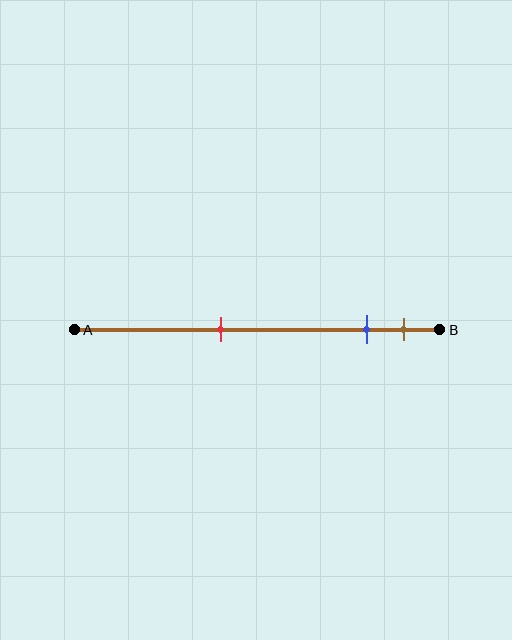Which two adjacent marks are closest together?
The blue and brown marks are the closest adjacent pair.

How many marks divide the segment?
There are 3 marks dividing the segment.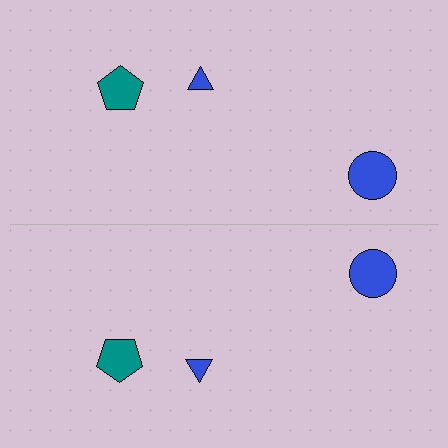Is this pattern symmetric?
Yes, this pattern has bilateral (reflection) symmetry.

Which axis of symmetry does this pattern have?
The pattern has a horizontal axis of symmetry running through the center of the image.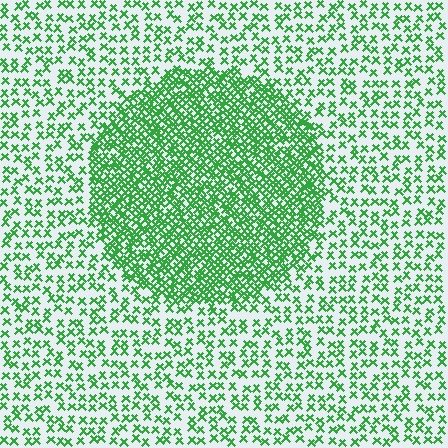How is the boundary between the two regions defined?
The boundary is defined by a change in element density (approximately 2.5x ratio). All elements are the same color, size, and shape.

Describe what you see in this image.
The image contains small green elements arranged at two different densities. A circle-shaped region is visible where the elements are more densely packed than the surrounding area.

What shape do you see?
I see a circle.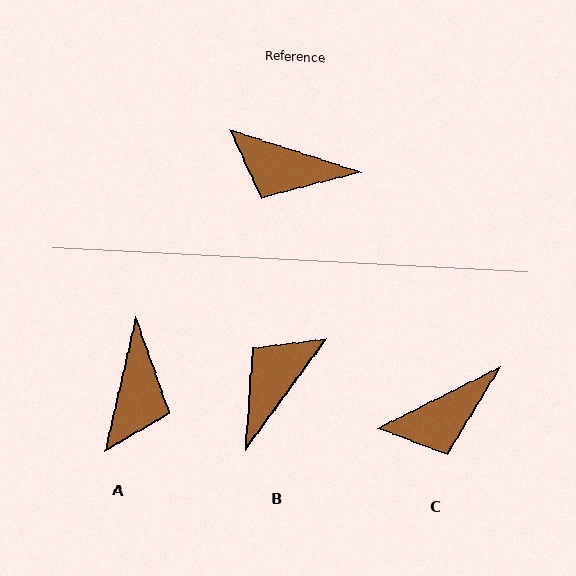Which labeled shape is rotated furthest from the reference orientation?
B, about 108 degrees away.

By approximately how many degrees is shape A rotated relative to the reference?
Approximately 95 degrees counter-clockwise.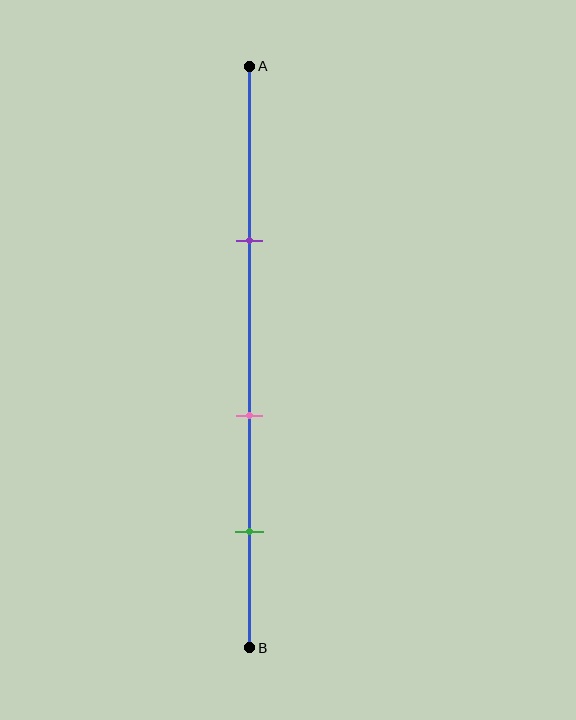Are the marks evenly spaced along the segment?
Yes, the marks are approximately evenly spaced.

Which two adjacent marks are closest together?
The pink and green marks are the closest adjacent pair.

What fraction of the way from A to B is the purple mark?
The purple mark is approximately 30% (0.3) of the way from A to B.